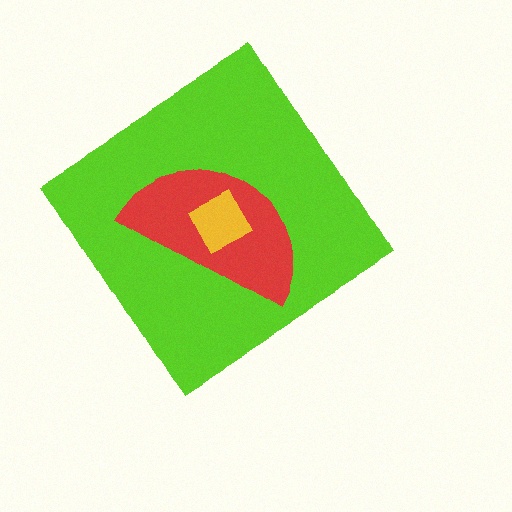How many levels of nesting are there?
3.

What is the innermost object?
The yellow square.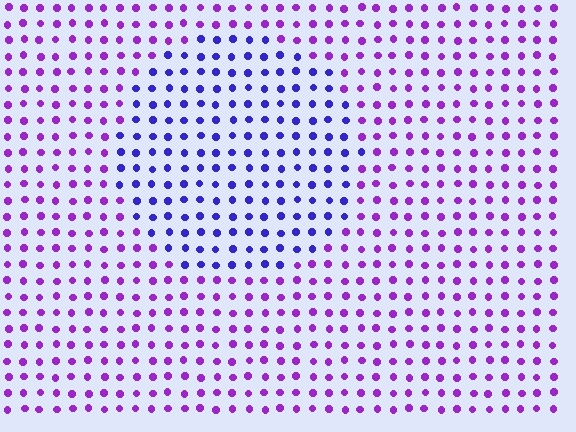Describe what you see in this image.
The image is filled with small purple elements in a uniform arrangement. A circle-shaped region is visible where the elements are tinted to a slightly different hue, forming a subtle color boundary.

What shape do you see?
I see a circle.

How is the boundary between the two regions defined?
The boundary is defined purely by a slight shift in hue (about 39 degrees). Spacing, size, and orientation are identical on both sides.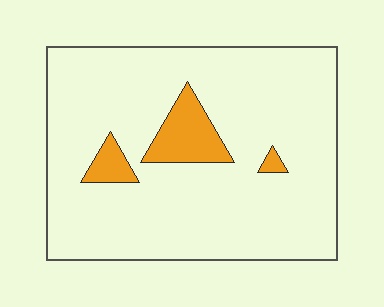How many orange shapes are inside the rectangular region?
3.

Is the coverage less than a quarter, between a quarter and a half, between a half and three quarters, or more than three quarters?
Less than a quarter.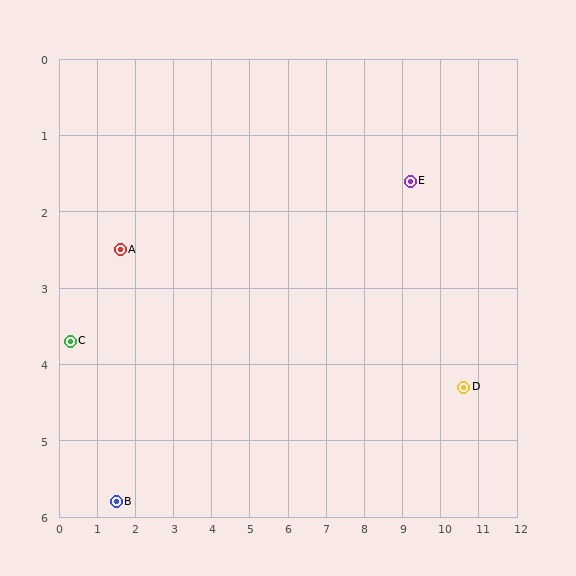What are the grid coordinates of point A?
Point A is at approximately (1.6, 2.5).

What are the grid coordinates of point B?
Point B is at approximately (1.5, 5.8).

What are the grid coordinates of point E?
Point E is at approximately (9.2, 1.6).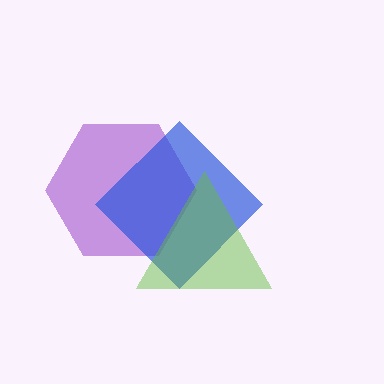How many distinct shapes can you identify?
There are 3 distinct shapes: a purple hexagon, a blue diamond, a lime triangle.